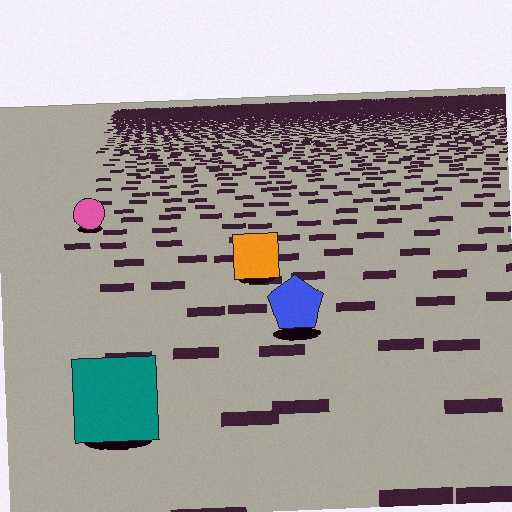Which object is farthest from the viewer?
The pink circle is farthest from the viewer. It appears smaller and the ground texture around it is denser.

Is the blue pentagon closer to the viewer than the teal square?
No. The teal square is closer — you can tell from the texture gradient: the ground texture is coarser near it.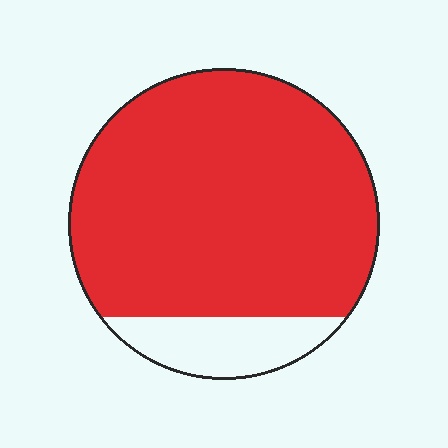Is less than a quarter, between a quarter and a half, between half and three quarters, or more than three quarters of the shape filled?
More than three quarters.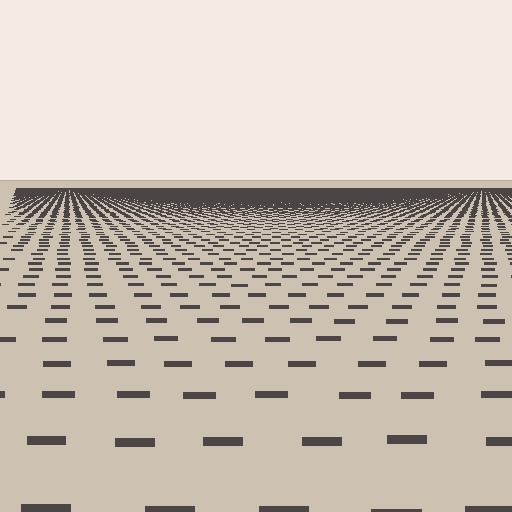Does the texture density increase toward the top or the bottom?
Density increases toward the top.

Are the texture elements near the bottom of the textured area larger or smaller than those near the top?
Larger. Near the bottom, elements are closer to the viewer and appear at a bigger on-screen size.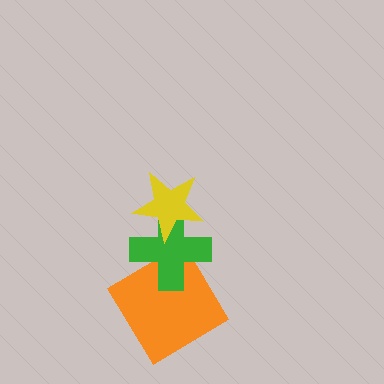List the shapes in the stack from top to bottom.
From top to bottom: the yellow star, the green cross, the orange diamond.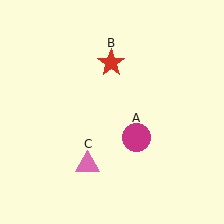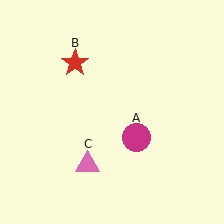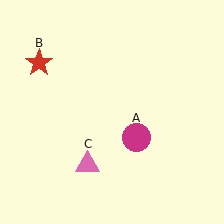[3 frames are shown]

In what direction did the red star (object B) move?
The red star (object B) moved left.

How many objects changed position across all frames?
1 object changed position: red star (object B).